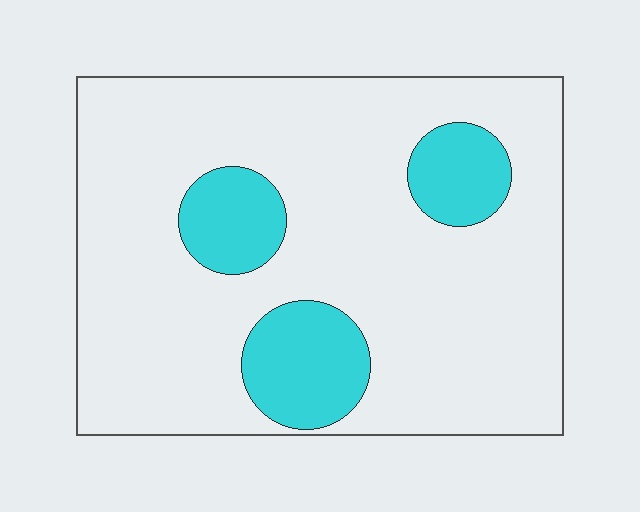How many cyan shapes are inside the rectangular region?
3.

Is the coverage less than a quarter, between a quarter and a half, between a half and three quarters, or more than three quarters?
Less than a quarter.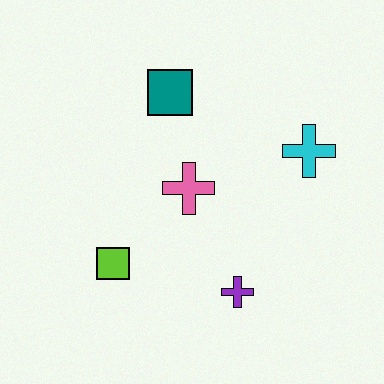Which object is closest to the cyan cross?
The pink cross is closest to the cyan cross.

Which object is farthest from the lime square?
The cyan cross is farthest from the lime square.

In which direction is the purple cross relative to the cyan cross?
The purple cross is below the cyan cross.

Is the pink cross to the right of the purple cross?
No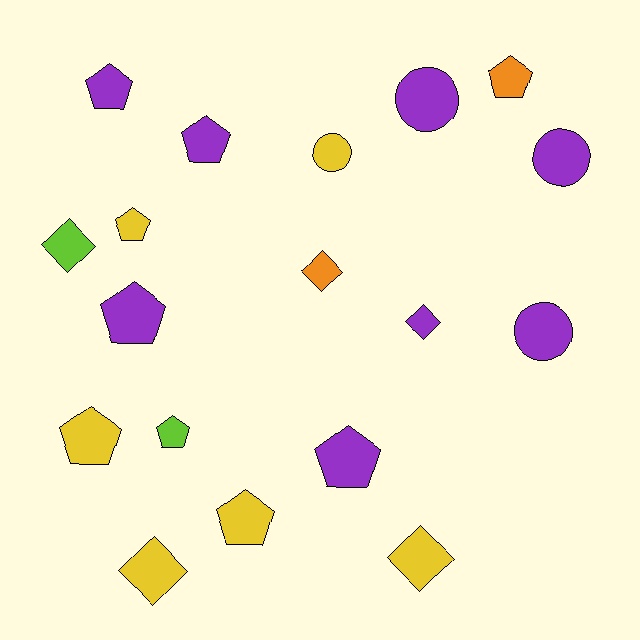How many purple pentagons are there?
There are 4 purple pentagons.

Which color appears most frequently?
Purple, with 8 objects.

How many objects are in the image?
There are 18 objects.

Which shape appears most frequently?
Pentagon, with 9 objects.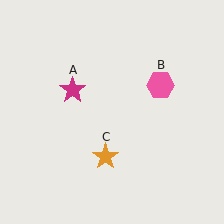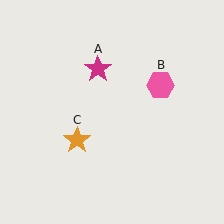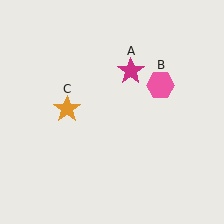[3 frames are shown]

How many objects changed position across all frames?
2 objects changed position: magenta star (object A), orange star (object C).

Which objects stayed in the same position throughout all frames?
Pink hexagon (object B) remained stationary.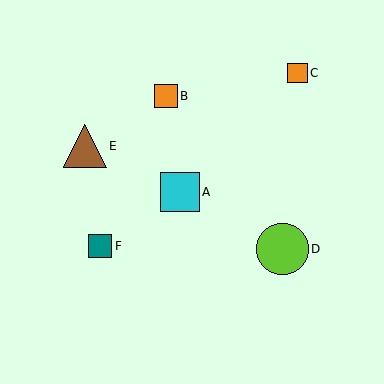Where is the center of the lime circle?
The center of the lime circle is at (282, 249).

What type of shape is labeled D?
Shape D is a lime circle.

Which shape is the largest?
The lime circle (labeled D) is the largest.